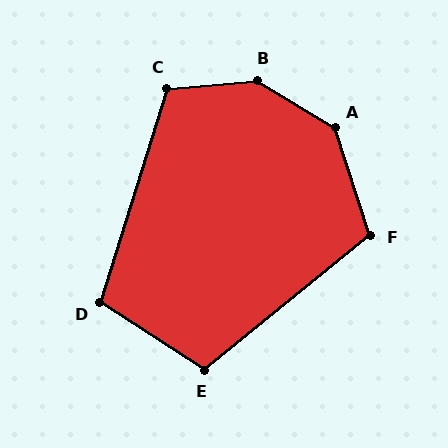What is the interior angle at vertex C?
Approximately 112 degrees (obtuse).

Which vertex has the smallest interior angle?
D, at approximately 105 degrees.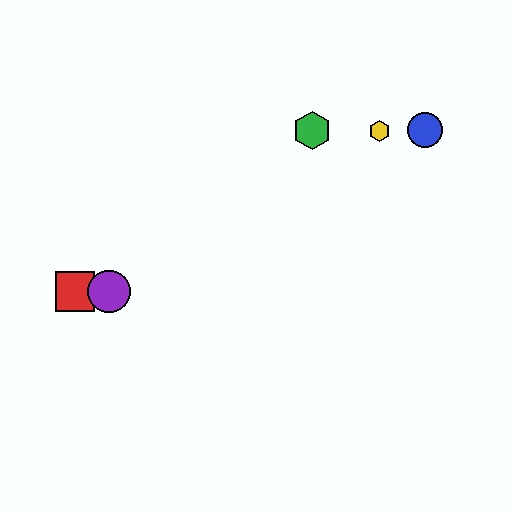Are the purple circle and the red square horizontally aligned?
Yes, both are at y≈292.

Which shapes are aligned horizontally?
The red square, the purple circle are aligned horizontally.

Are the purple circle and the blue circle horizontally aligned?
No, the purple circle is at y≈292 and the blue circle is at y≈130.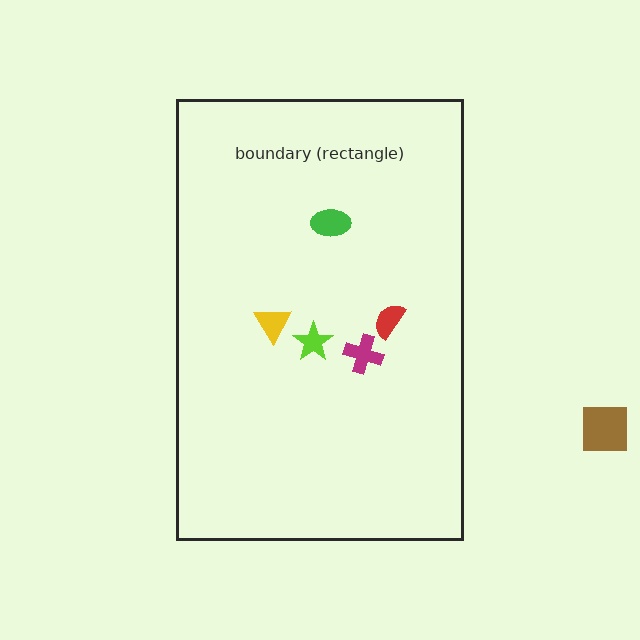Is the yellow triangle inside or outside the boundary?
Inside.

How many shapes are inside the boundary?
5 inside, 1 outside.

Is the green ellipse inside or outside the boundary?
Inside.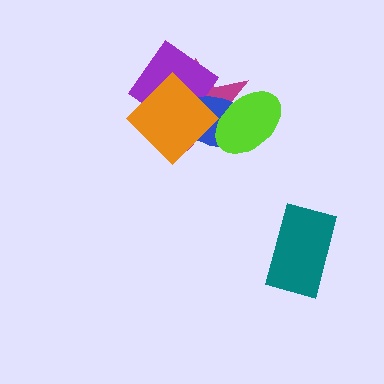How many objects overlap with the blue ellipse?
4 objects overlap with the blue ellipse.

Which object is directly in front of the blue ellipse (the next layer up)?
The lime ellipse is directly in front of the blue ellipse.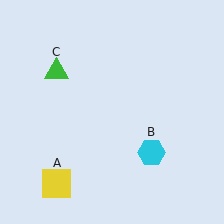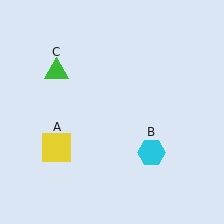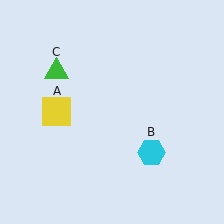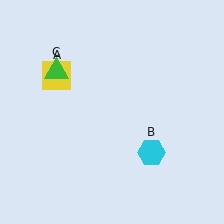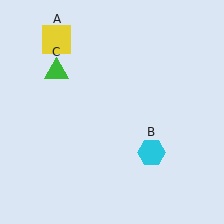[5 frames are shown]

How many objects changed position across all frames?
1 object changed position: yellow square (object A).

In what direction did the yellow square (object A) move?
The yellow square (object A) moved up.